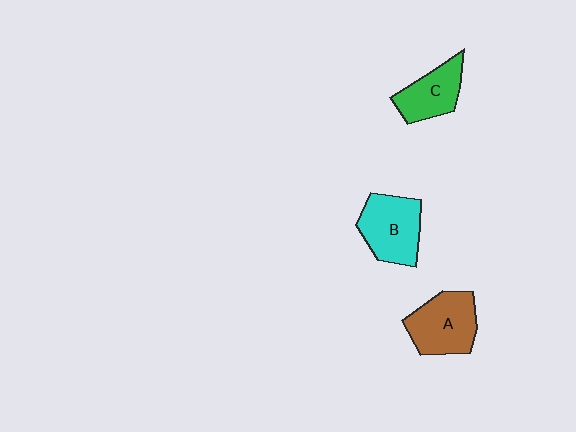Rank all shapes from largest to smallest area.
From largest to smallest: A (brown), B (cyan), C (green).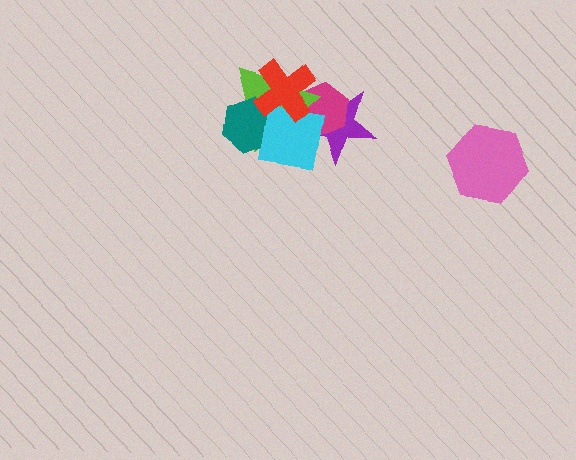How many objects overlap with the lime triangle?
5 objects overlap with the lime triangle.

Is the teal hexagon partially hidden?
Yes, it is partially covered by another shape.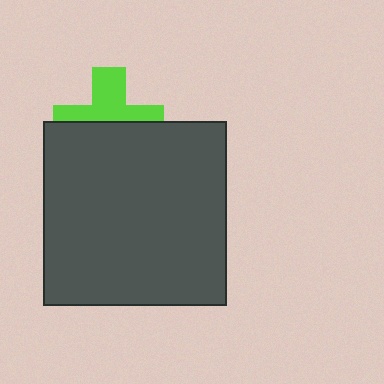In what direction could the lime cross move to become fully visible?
The lime cross could move up. That would shift it out from behind the dark gray rectangle entirely.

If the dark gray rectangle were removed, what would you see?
You would see the complete lime cross.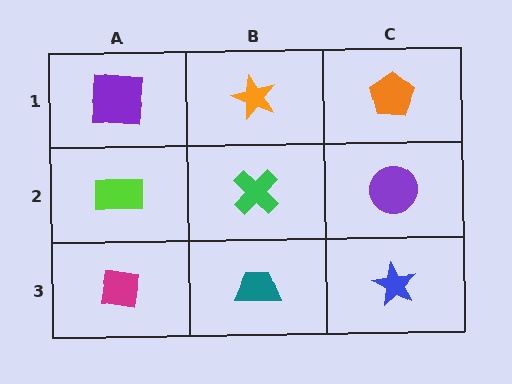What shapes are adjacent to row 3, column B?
A green cross (row 2, column B), a magenta square (row 3, column A), a blue star (row 3, column C).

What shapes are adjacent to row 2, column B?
An orange star (row 1, column B), a teal trapezoid (row 3, column B), a lime rectangle (row 2, column A), a purple circle (row 2, column C).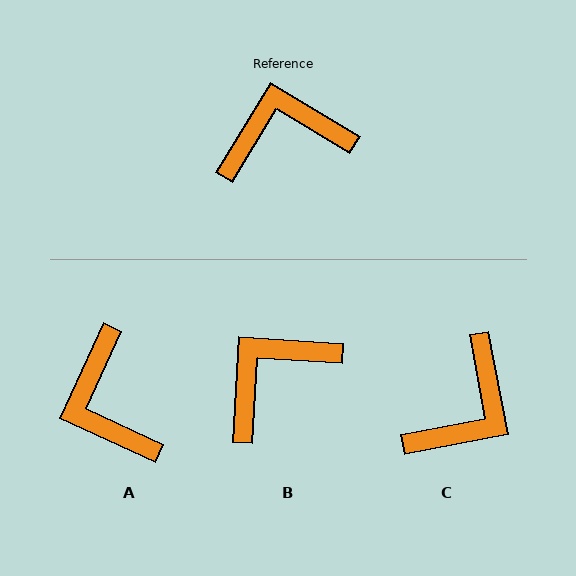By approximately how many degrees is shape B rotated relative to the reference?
Approximately 28 degrees counter-clockwise.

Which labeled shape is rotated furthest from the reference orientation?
C, about 138 degrees away.